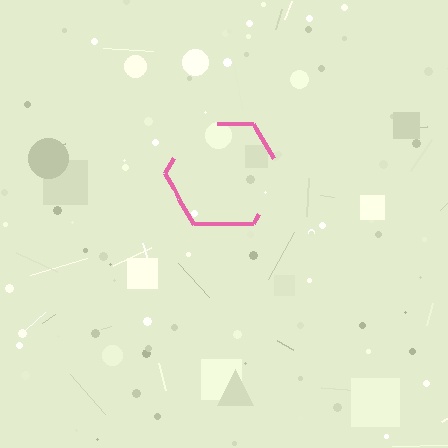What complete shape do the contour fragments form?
The contour fragments form a hexagon.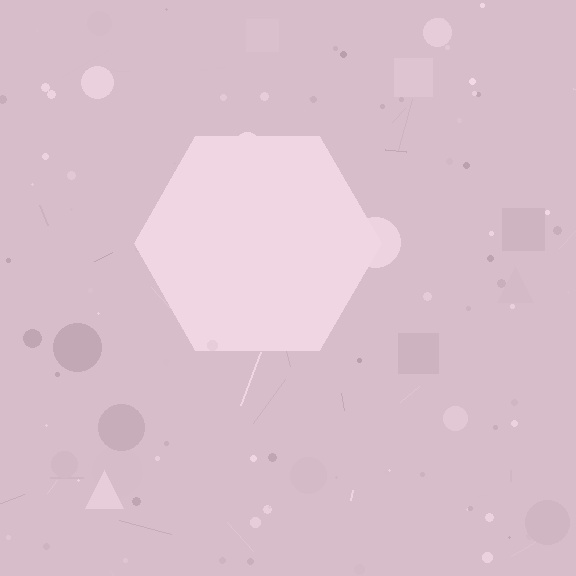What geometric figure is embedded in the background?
A hexagon is embedded in the background.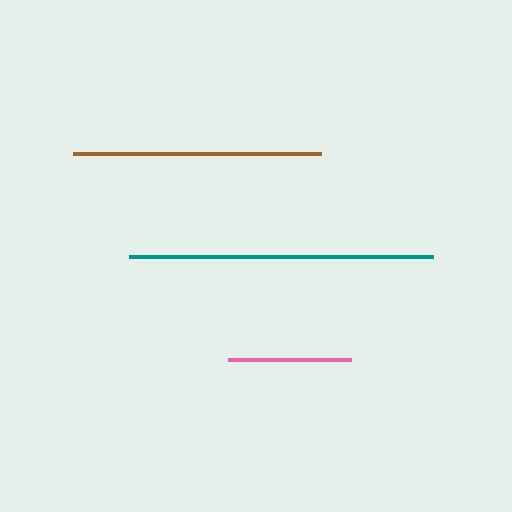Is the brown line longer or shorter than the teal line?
The teal line is longer than the brown line.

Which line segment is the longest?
The teal line is the longest at approximately 304 pixels.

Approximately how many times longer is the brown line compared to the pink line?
The brown line is approximately 2.0 times the length of the pink line.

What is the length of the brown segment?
The brown segment is approximately 248 pixels long.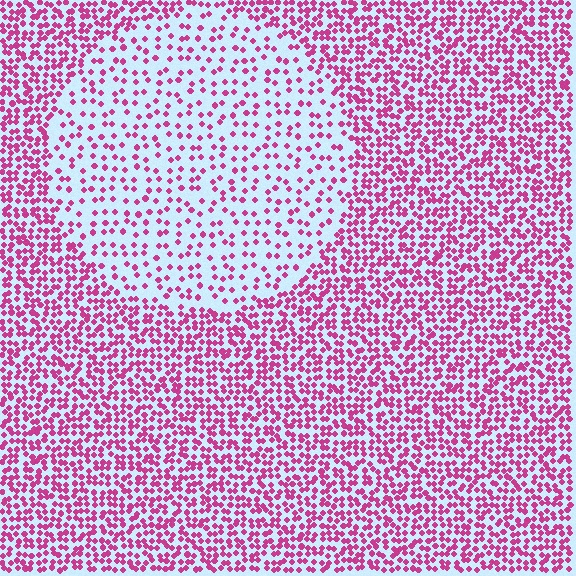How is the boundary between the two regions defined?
The boundary is defined by a change in element density (approximately 2.4x ratio). All elements are the same color, size, and shape.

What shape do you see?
I see a circle.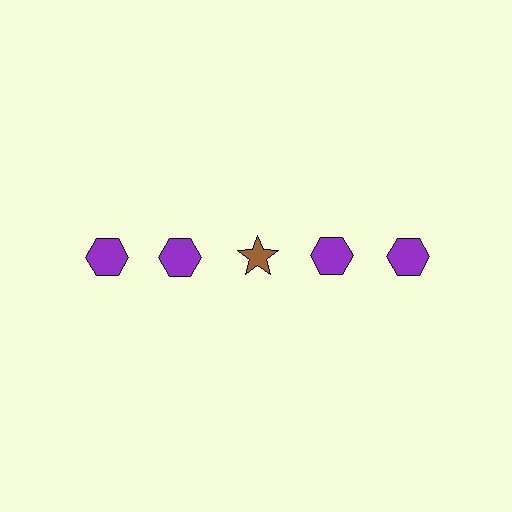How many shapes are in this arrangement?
There are 5 shapes arranged in a grid pattern.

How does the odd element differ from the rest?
It differs in both color (brown instead of purple) and shape (star instead of hexagon).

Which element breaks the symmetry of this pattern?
The brown star in the top row, center column breaks the symmetry. All other shapes are purple hexagons.